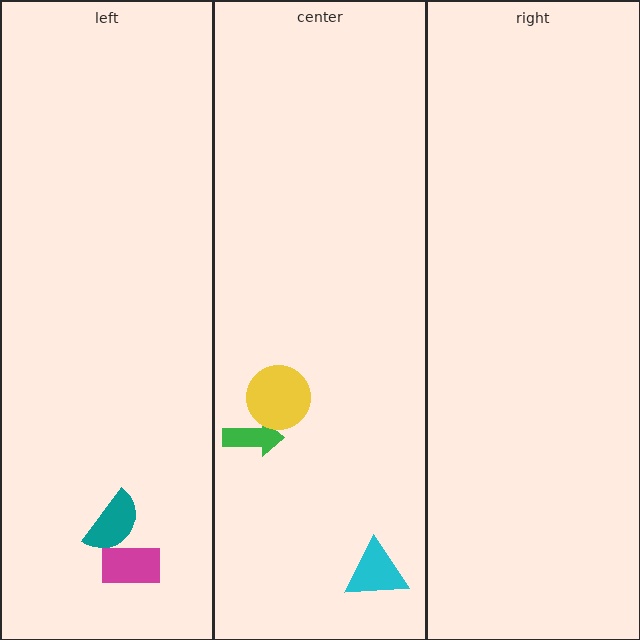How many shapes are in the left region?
2.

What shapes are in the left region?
The magenta rectangle, the teal semicircle.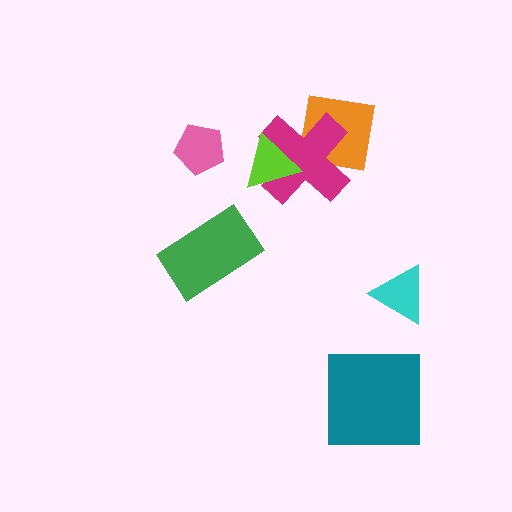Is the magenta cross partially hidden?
Yes, it is partially covered by another shape.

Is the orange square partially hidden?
Yes, it is partially covered by another shape.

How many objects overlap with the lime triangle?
1 object overlaps with the lime triangle.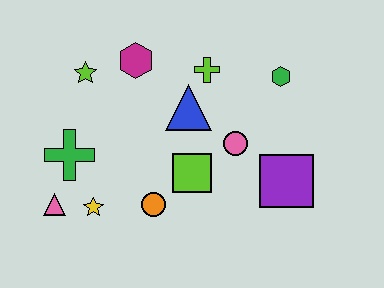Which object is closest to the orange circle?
The lime square is closest to the orange circle.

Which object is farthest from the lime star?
The purple square is farthest from the lime star.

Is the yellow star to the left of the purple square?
Yes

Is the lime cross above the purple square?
Yes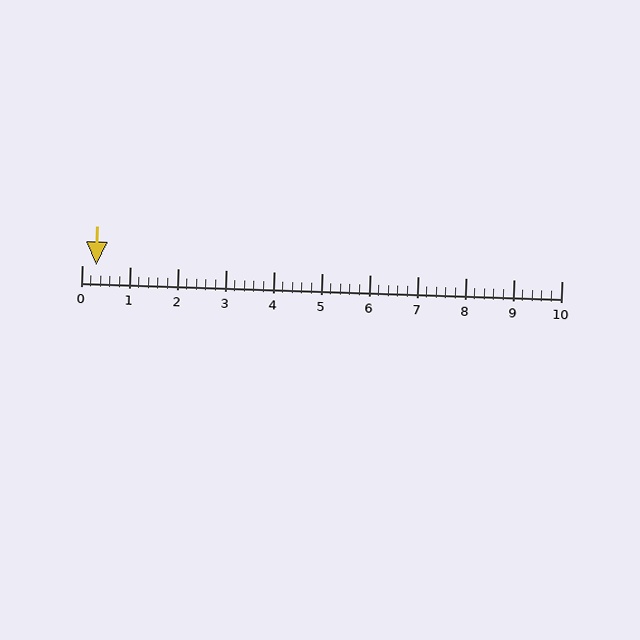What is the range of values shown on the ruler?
The ruler shows values from 0 to 10.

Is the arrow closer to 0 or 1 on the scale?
The arrow is closer to 0.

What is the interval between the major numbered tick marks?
The major tick marks are spaced 1 units apart.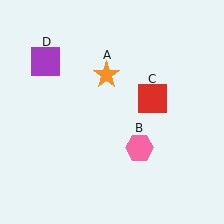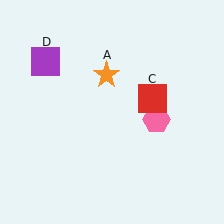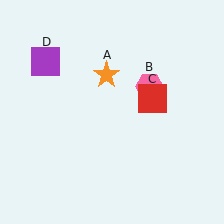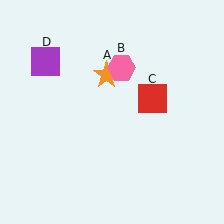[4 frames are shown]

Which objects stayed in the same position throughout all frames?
Orange star (object A) and red square (object C) and purple square (object D) remained stationary.